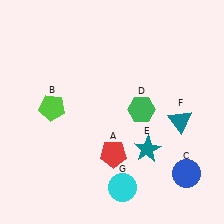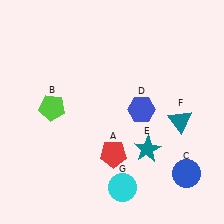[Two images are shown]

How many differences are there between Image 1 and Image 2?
There is 1 difference between the two images.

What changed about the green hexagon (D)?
In Image 1, D is green. In Image 2, it changed to blue.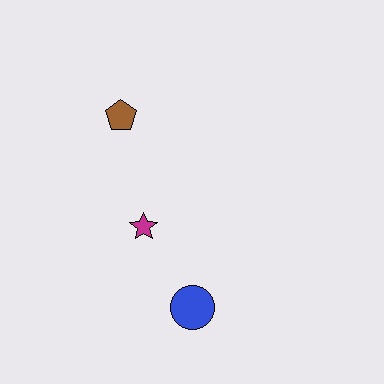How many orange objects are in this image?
There are no orange objects.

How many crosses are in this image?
There are no crosses.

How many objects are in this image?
There are 3 objects.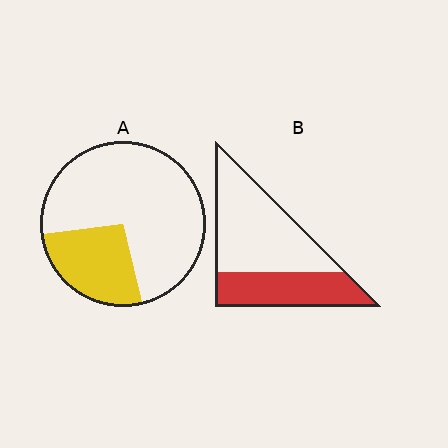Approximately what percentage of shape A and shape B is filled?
A is approximately 25% and B is approximately 40%.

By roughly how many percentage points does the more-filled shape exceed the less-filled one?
By roughly 10 percentage points (B over A).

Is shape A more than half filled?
No.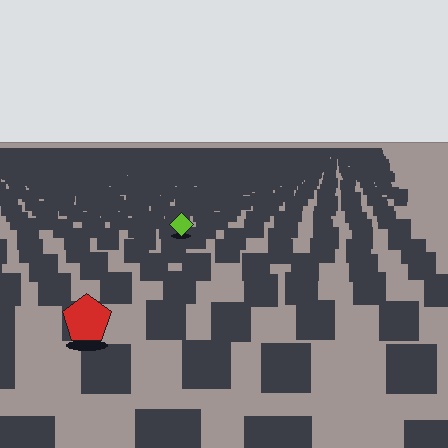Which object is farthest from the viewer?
The lime diamond is farthest from the viewer. It appears smaller and the ground texture around it is denser.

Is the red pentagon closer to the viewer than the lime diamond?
Yes. The red pentagon is closer — you can tell from the texture gradient: the ground texture is coarser near it.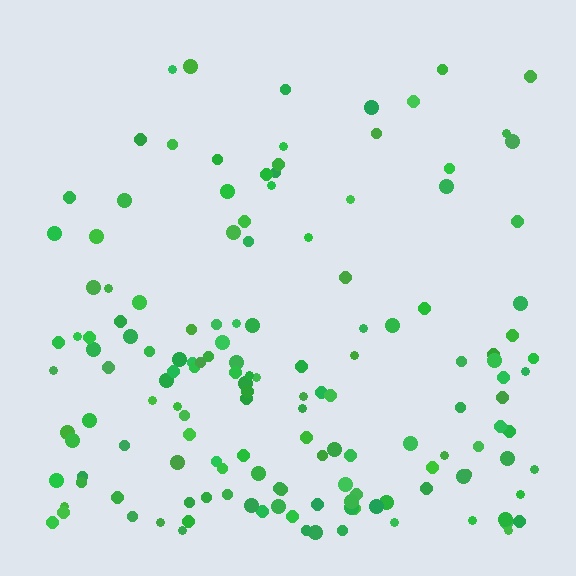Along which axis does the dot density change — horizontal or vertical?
Vertical.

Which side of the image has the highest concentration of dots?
The bottom.